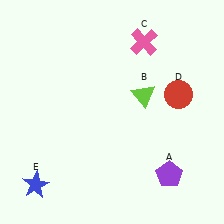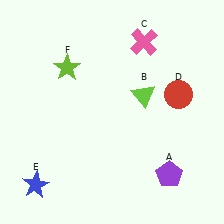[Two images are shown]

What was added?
A lime star (F) was added in Image 2.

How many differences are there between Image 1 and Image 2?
There is 1 difference between the two images.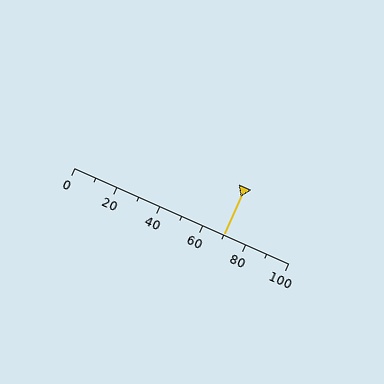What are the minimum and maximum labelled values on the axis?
The axis runs from 0 to 100.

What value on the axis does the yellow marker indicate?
The marker indicates approximately 70.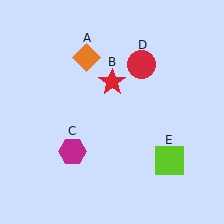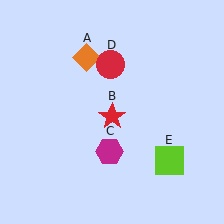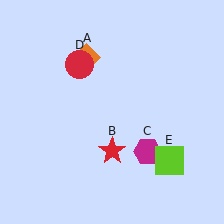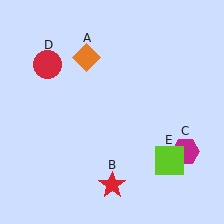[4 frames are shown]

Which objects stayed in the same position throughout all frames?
Orange diamond (object A) and lime square (object E) remained stationary.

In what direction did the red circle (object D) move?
The red circle (object D) moved left.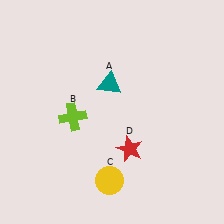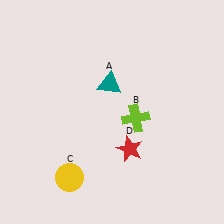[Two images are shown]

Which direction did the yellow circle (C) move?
The yellow circle (C) moved left.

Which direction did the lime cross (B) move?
The lime cross (B) moved right.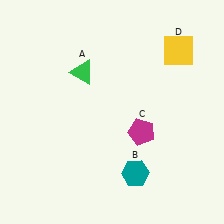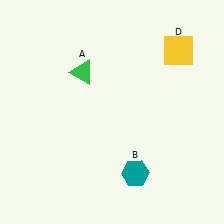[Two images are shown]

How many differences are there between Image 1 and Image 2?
There is 1 difference between the two images.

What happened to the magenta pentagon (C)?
The magenta pentagon (C) was removed in Image 2. It was in the bottom-right area of Image 1.